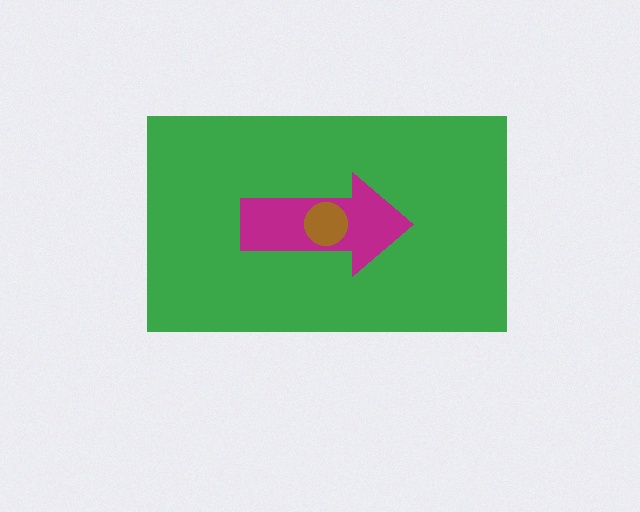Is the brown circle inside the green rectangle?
Yes.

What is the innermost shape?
The brown circle.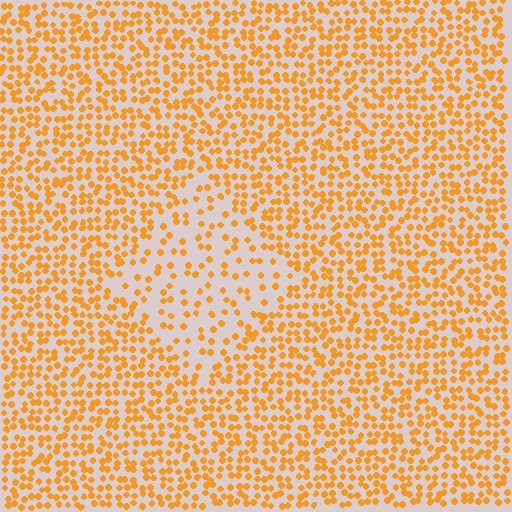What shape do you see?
I see a diamond.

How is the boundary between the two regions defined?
The boundary is defined by a change in element density (approximately 2.2x ratio). All elements are the same color, size, and shape.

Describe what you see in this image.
The image contains small orange elements arranged at two different densities. A diamond-shaped region is visible where the elements are less densely packed than the surrounding area.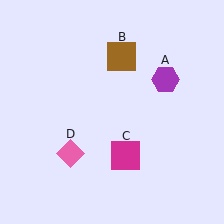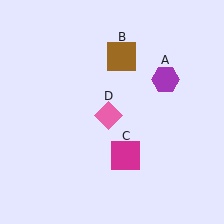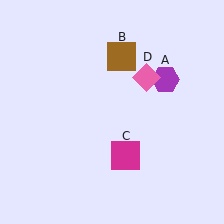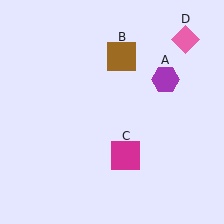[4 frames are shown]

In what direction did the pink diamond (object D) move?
The pink diamond (object D) moved up and to the right.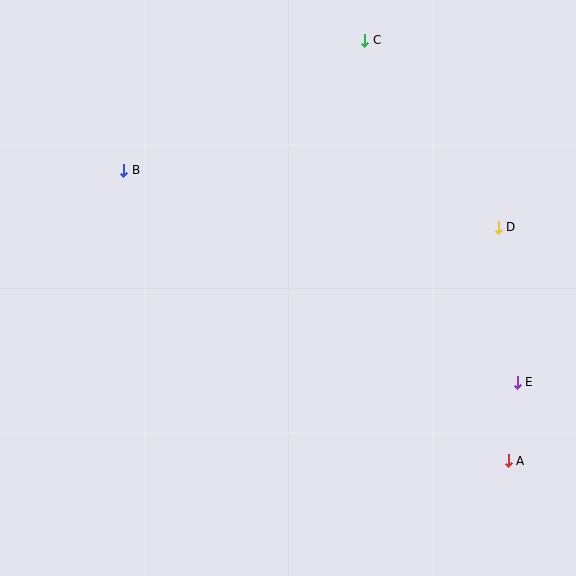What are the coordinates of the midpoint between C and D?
The midpoint between C and D is at (432, 134).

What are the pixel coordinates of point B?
Point B is at (124, 171).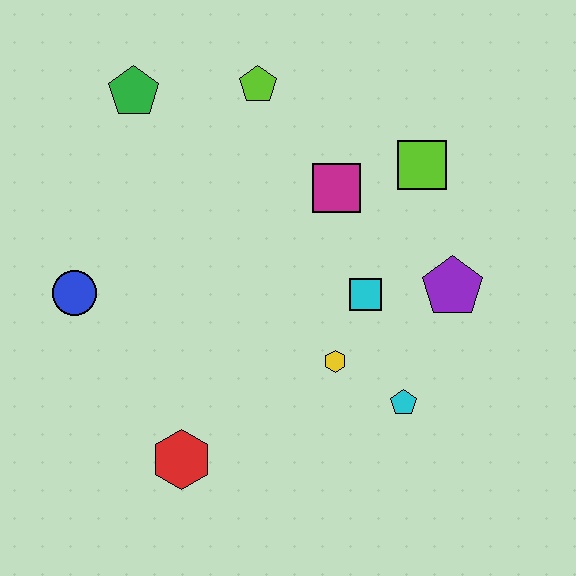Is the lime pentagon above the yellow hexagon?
Yes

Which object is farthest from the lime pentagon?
The red hexagon is farthest from the lime pentagon.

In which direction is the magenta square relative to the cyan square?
The magenta square is above the cyan square.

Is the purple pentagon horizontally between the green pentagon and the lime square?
No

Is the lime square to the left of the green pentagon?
No